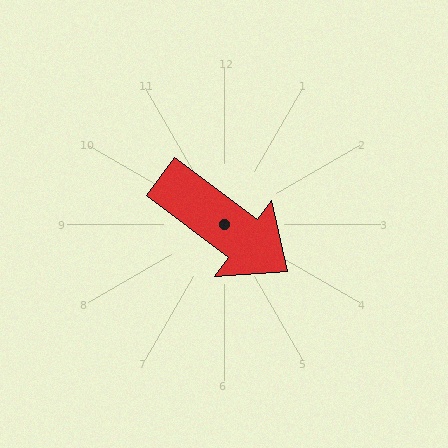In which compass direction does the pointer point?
Southeast.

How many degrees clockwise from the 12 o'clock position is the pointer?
Approximately 127 degrees.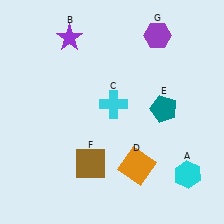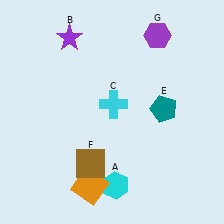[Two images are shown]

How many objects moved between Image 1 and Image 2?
2 objects moved between the two images.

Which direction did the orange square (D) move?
The orange square (D) moved left.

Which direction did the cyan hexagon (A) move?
The cyan hexagon (A) moved left.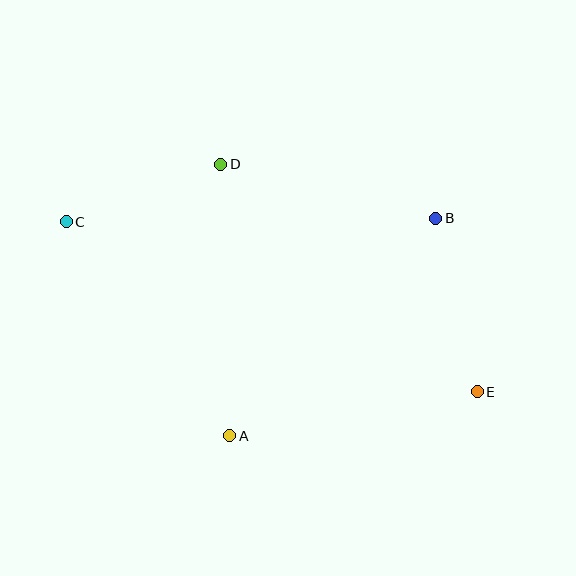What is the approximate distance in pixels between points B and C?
The distance between B and C is approximately 369 pixels.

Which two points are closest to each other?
Points C and D are closest to each other.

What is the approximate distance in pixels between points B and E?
The distance between B and E is approximately 178 pixels.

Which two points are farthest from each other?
Points C and E are farthest from each other.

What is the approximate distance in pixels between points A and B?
The distance between A and B is approximately 300 pixels.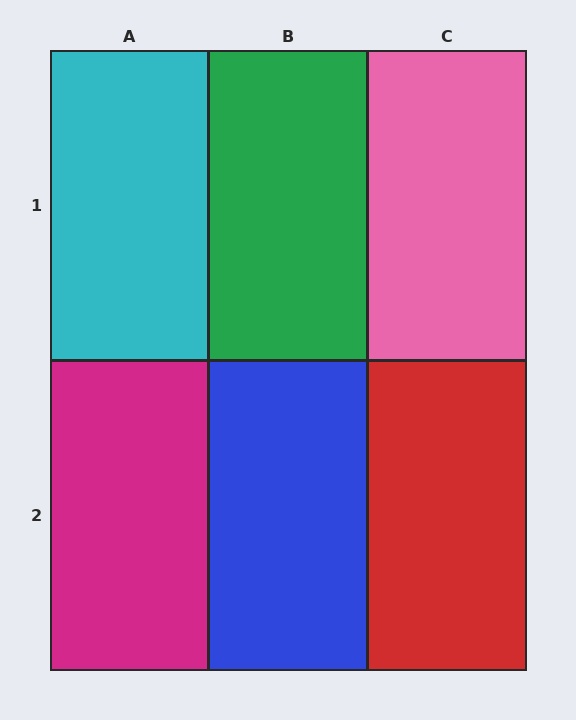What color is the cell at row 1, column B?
Green.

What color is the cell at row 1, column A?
Cyan.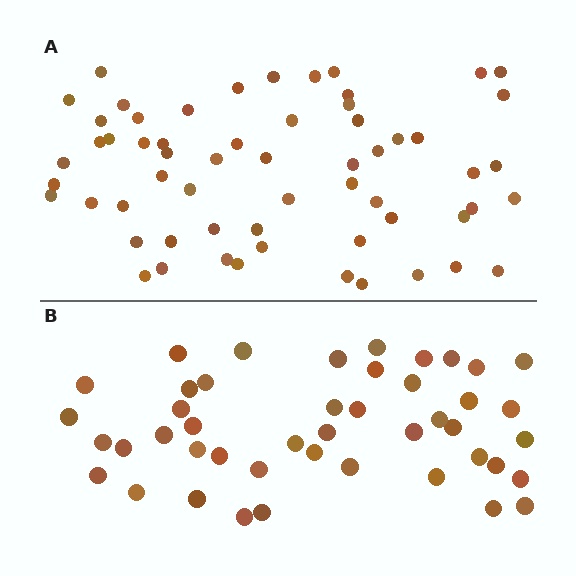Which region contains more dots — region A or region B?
Region A (the top region) has more dots.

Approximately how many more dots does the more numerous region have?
Region A has approximately 15 more dots than region B.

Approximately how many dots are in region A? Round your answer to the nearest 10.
About 60 dots.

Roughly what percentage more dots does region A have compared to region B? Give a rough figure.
About 35% more.